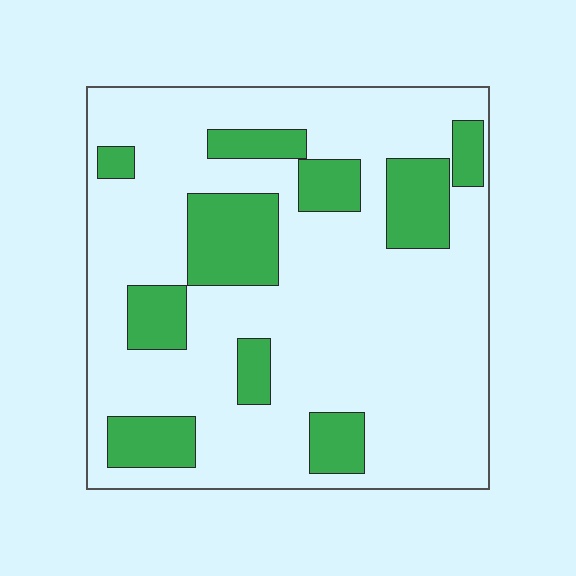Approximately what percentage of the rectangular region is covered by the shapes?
Approximately 25%.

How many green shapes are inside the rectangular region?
10.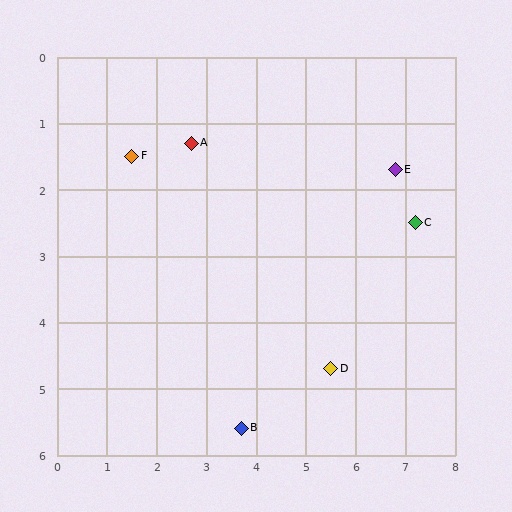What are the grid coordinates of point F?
Point F is at approximately (1.5, 1.5).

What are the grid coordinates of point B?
Point B is at approximately (3.7, 5.6).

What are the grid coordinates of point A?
Point A is at approximately (2.7, 1.3).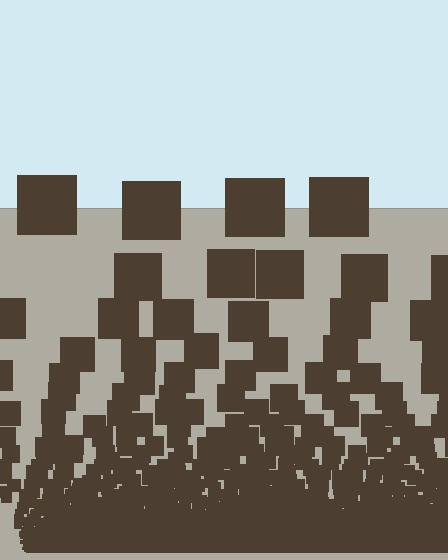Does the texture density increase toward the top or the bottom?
Density increases toward the bottom.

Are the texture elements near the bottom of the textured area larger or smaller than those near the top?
Smaller. The gradient is inverted — elements near the bottom are smaller and denser.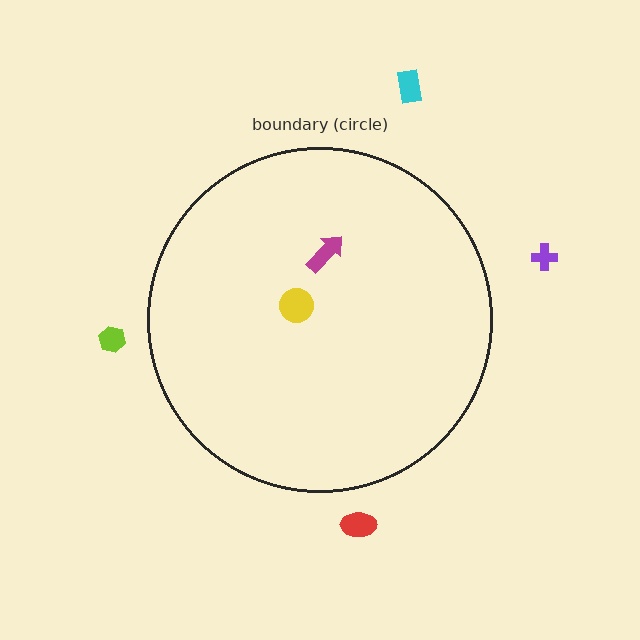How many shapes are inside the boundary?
2 inside, 4 outside.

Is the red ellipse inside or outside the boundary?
Outside.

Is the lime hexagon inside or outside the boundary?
Outside.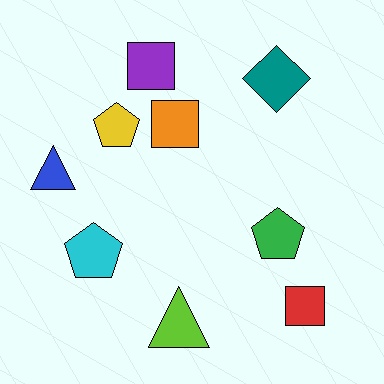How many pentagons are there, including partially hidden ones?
There are 3 pentagons.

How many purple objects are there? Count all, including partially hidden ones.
There is 1 purple object.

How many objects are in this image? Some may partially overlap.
There are 9 objects.